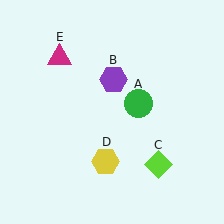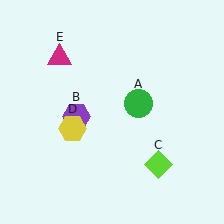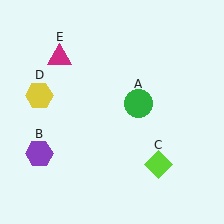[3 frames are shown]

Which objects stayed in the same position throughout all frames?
Green circle (object A) and lime diamond (object C) and magenta triangle (object E) remained stationary.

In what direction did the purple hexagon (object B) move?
The purple hexagon (object B) moved down and to the left.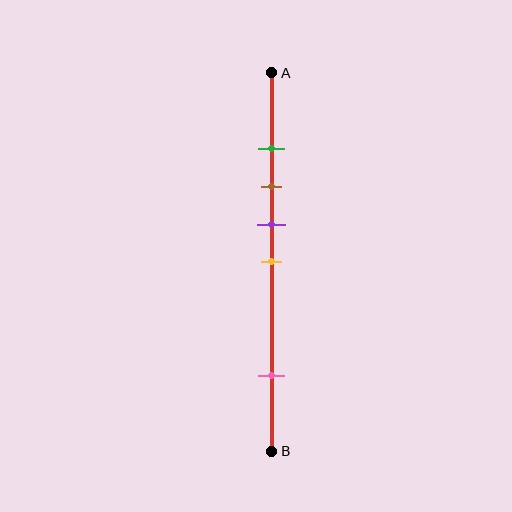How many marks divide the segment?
There are 5 marks dividing the segment.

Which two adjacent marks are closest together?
The green and brown marks are the closest adjacent pair.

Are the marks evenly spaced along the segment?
No, the marks are not evenly spaced.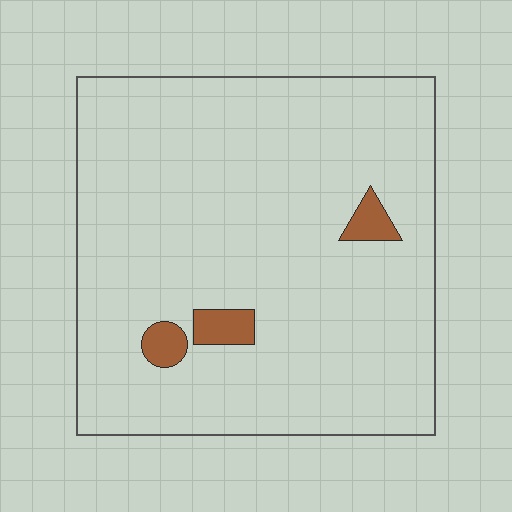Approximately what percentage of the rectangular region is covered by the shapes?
Approximately 5%.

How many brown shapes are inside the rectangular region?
3.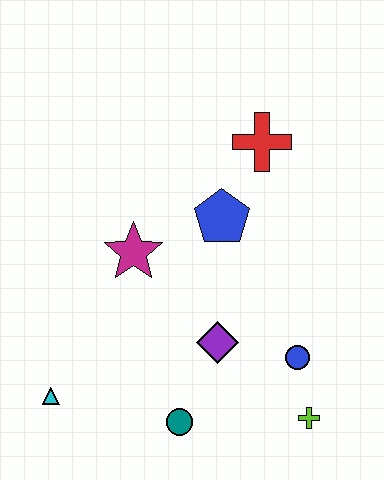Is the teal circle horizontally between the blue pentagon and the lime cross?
No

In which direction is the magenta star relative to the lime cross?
The magenta star is to the left of the lime cross.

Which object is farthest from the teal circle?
The red cross is farthest from the teal circle.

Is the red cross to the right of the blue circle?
No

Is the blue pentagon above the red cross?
No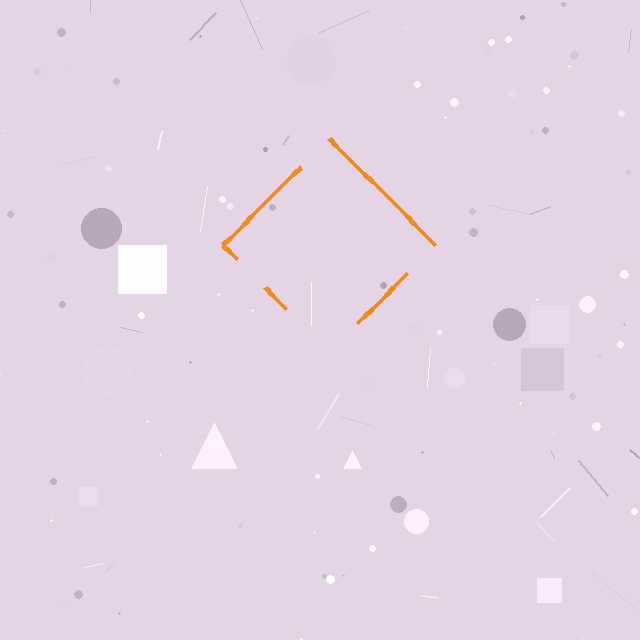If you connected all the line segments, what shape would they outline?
They would outline a diamond.